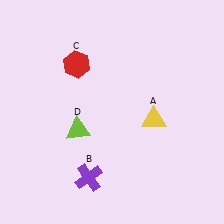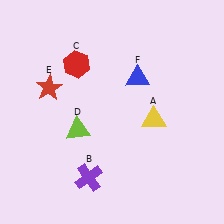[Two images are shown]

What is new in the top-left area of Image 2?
A red star (E) was added in the top-left area of Image 2.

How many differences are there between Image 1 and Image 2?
There are 2 differences between the two images.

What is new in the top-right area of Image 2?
A blue triangle (F) was added in the top-right area of Image 2.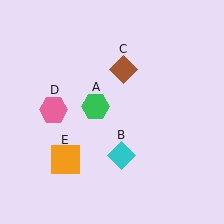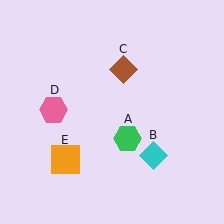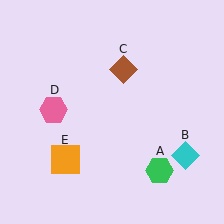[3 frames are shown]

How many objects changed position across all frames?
2 objects changed position: green hexagon (object A), cyan diamond (object B).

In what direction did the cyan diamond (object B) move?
The cyan diamond (object B) moved right.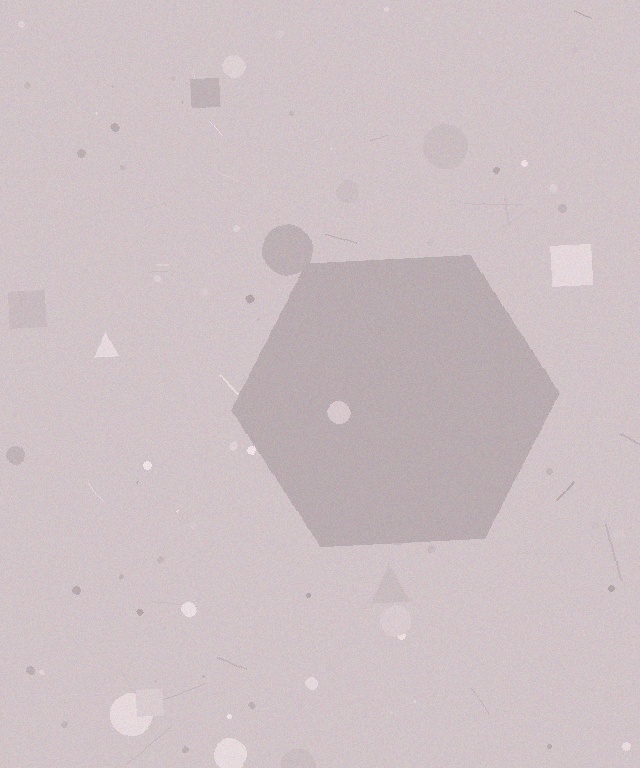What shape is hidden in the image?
A hexagon is hidden in the image.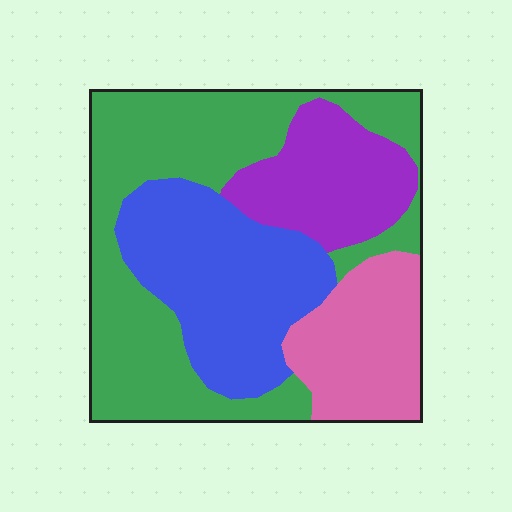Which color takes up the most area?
Green, at roughly 40%.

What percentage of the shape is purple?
Purple covers roughly 15% of the shape.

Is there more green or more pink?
Green.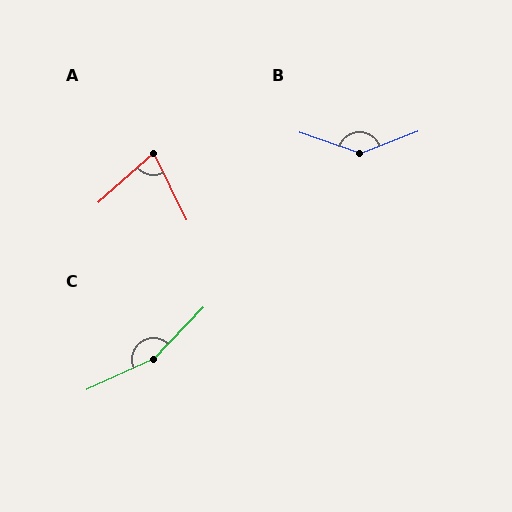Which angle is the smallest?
A, at approximately 74 degrees.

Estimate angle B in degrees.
Approximately 139 degrees.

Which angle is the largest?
C, at approximately 158 degrees.